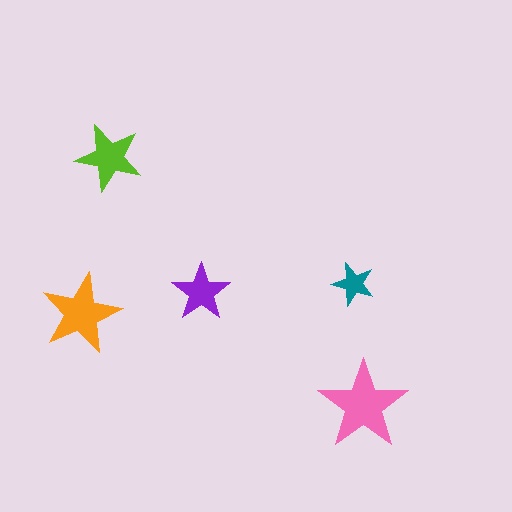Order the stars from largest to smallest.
the pink one, the orange one, the lime one, the purple one, the teal one.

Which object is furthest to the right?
The pink star is rightmost.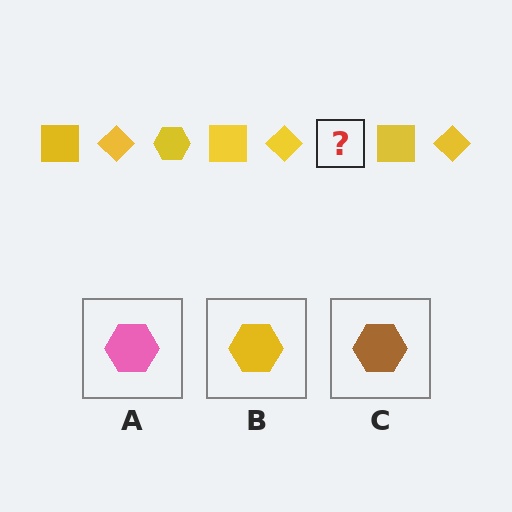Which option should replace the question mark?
Option B.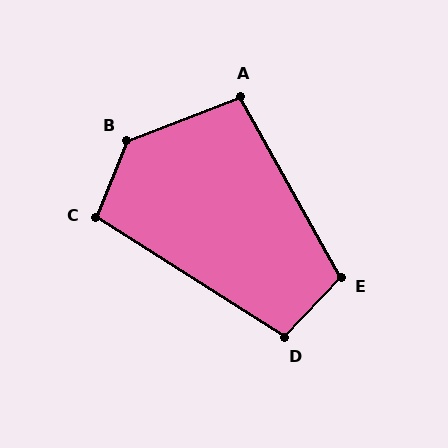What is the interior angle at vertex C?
Approximately 101 degrees (obtuse).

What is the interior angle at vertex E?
Approximately 108 degrees (obtuse).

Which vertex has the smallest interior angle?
A, at approximately 98 degrees.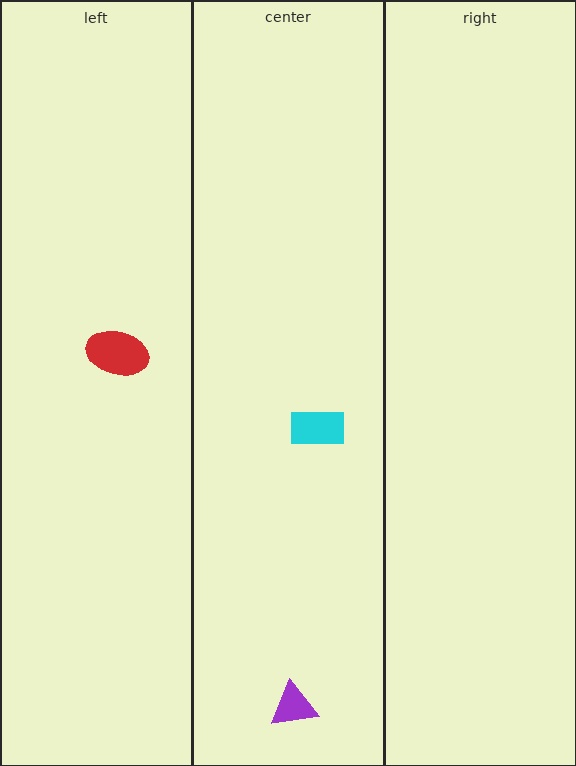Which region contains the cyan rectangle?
The center region.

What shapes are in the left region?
The red ellipse.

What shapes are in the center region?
The cyan rectangle, the purple triangle.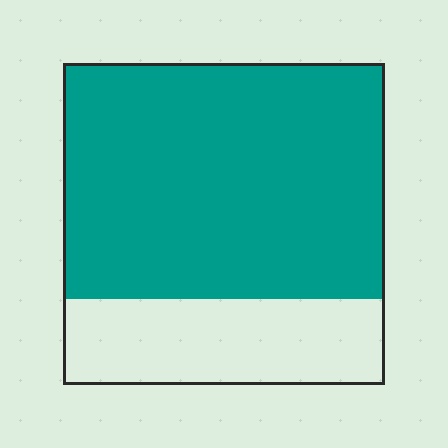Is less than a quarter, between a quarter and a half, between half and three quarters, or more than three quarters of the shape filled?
Between half and three quarters.